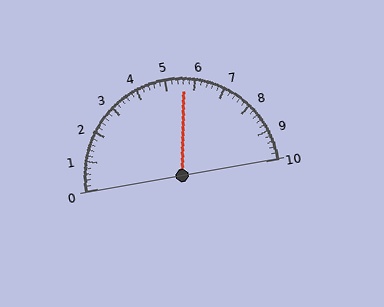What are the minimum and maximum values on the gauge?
The gauge ranges from 0 to 10.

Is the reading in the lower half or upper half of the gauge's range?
The reading is in the upper half of the range (0 to 10).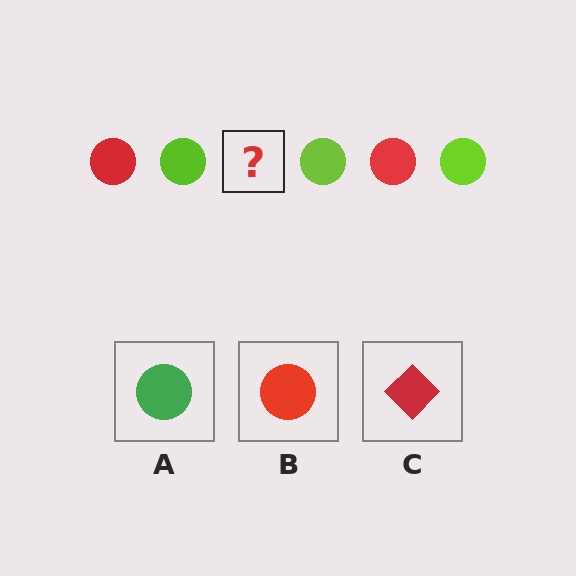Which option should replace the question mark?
Option B.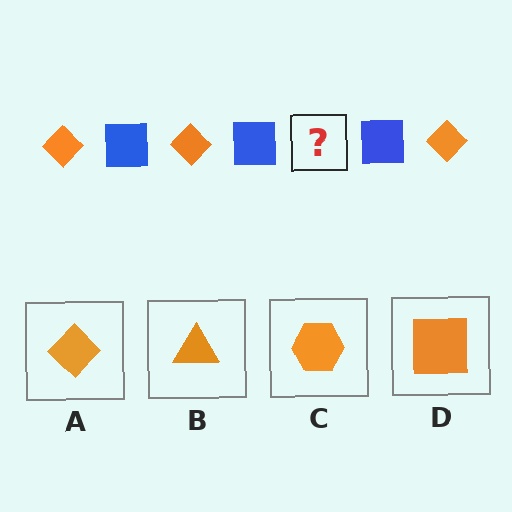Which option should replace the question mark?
Option A.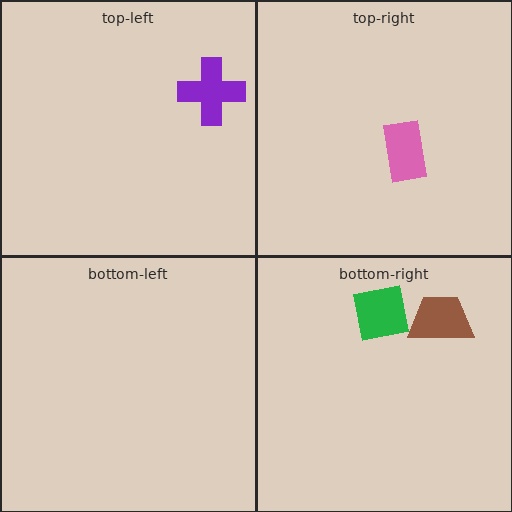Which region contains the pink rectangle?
The top-right region.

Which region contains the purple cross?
The top-left region.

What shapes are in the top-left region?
The purple cross.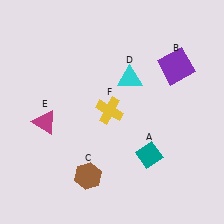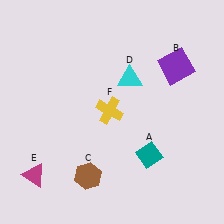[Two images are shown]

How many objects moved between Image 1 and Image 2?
1 object moved between the two images.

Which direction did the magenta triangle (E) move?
The magenta triangle (E) moved down.